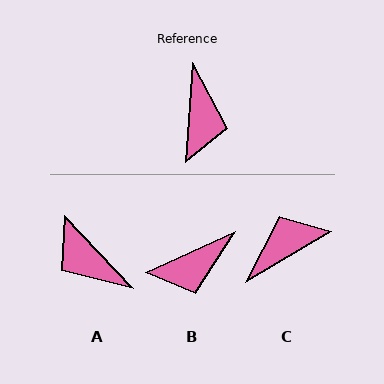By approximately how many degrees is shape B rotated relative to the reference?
Approximately 61 degrees clockwise.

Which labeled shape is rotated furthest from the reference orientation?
A, about 132 degrees away.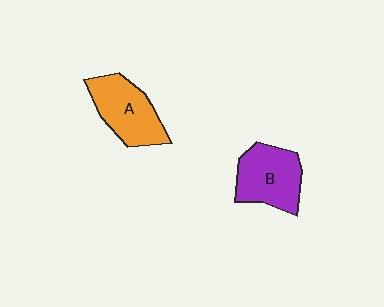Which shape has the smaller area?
Shape B (purple).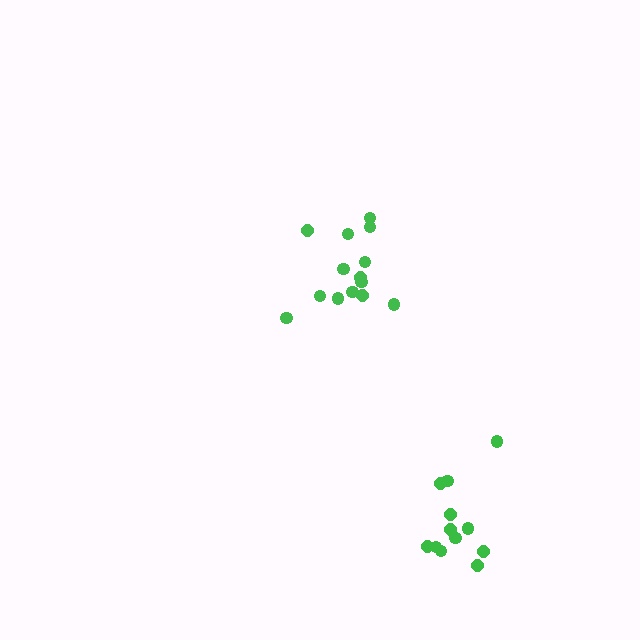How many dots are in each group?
Group 1: 12 dots, Group 2: 14 dots (26 total).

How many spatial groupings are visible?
There are 2 spatial groupings.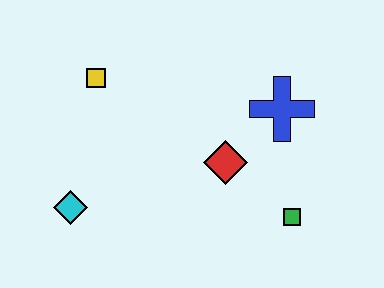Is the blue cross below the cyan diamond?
No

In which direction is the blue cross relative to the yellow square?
The blue cross is to the right of the yellow square.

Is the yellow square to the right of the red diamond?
No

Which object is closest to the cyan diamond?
The yellow square is closest to the cyan diamond.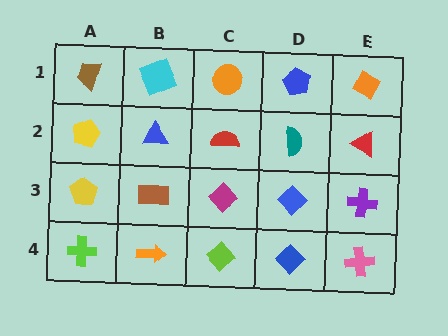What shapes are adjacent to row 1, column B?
A blue triangle (row 2, column B), a brown trapezoid (row 1, column A), an orange circle (row 1, column C).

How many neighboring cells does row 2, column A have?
3.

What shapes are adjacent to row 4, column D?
A blue diamond (row 3, column D), a lime diamond (row 4, column C), a pink cross (row 4, column E).